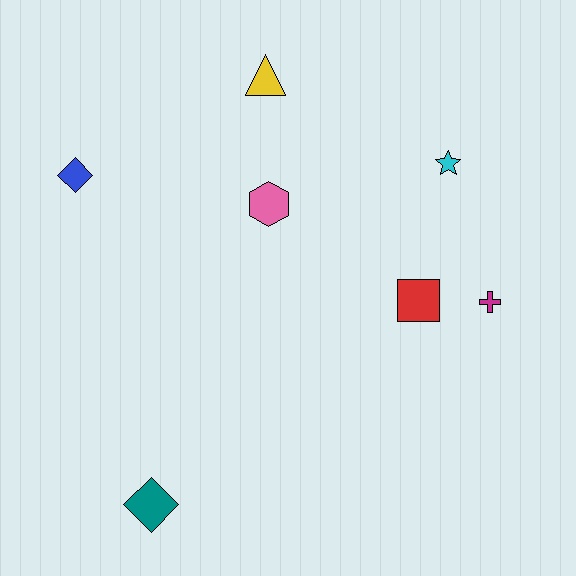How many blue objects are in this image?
There is 1 blue object.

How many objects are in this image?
There are 7 objects.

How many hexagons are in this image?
There is 1 hexagon.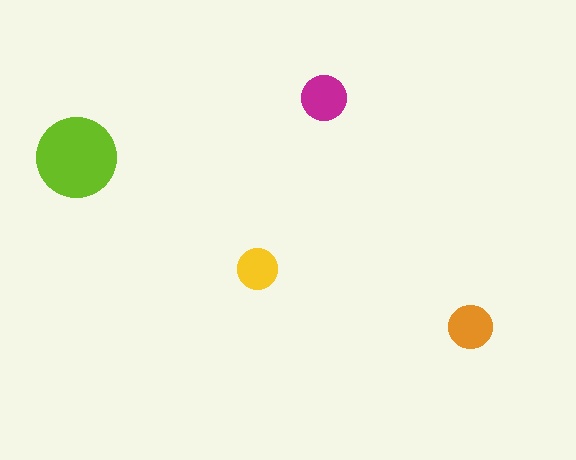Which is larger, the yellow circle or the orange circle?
The orange one.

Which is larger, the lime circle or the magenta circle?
The lime one.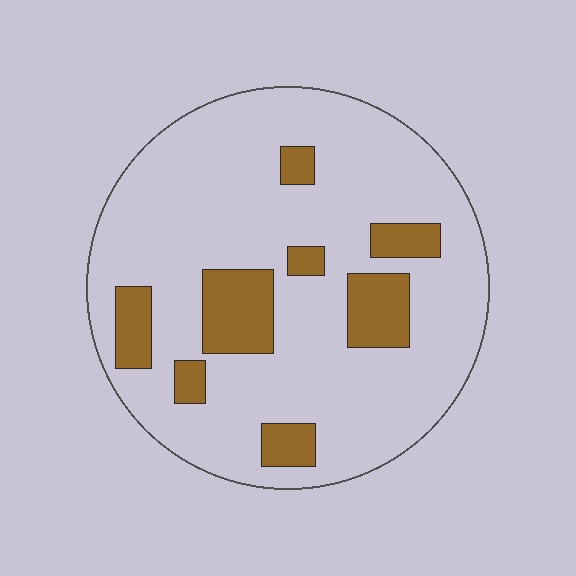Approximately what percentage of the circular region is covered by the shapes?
Approximately 20%.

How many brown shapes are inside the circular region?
8.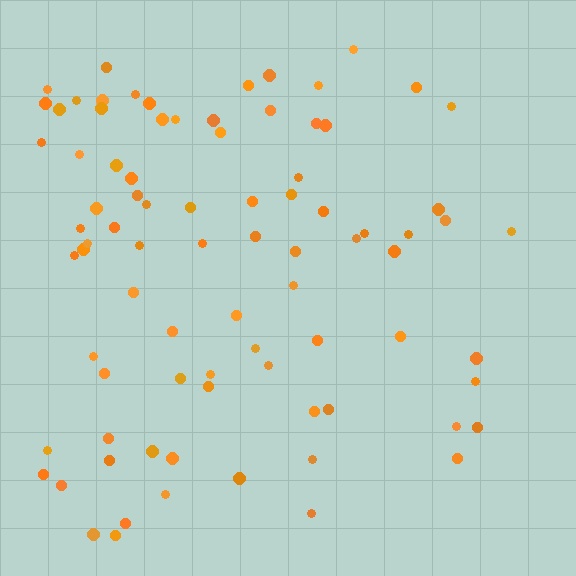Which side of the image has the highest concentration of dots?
The left.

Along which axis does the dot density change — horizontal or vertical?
Horizontal.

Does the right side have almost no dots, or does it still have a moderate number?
Still a moderate number, just noticeably fewer than the left.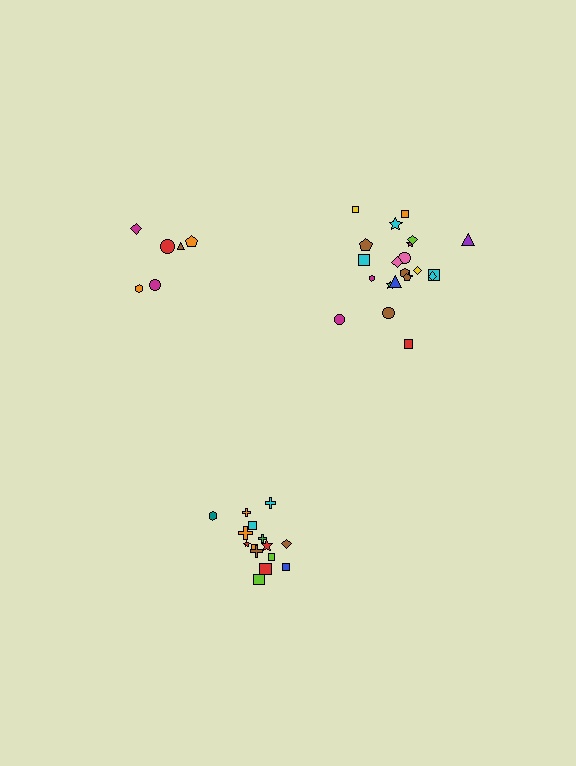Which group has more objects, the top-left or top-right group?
The top-right group.